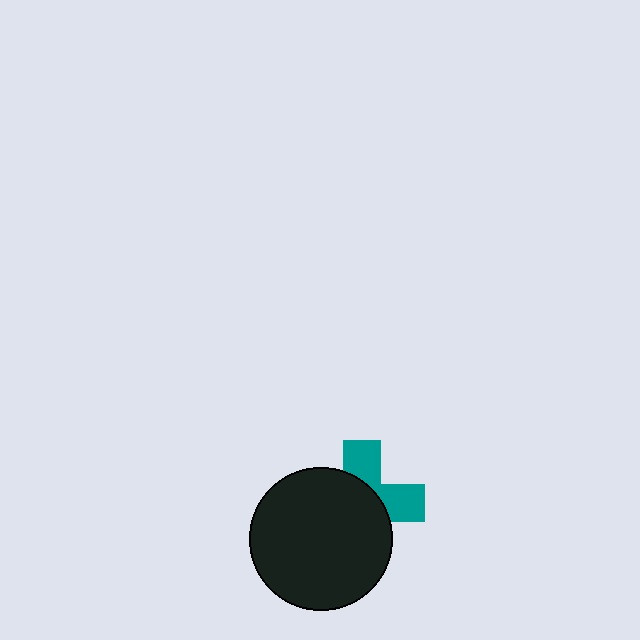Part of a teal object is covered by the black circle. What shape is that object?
It is a cross.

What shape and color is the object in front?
The object in front is a black circle.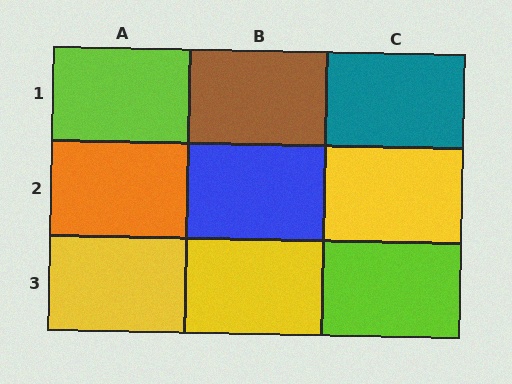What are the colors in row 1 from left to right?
Lime, brown, teal.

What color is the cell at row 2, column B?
Blue.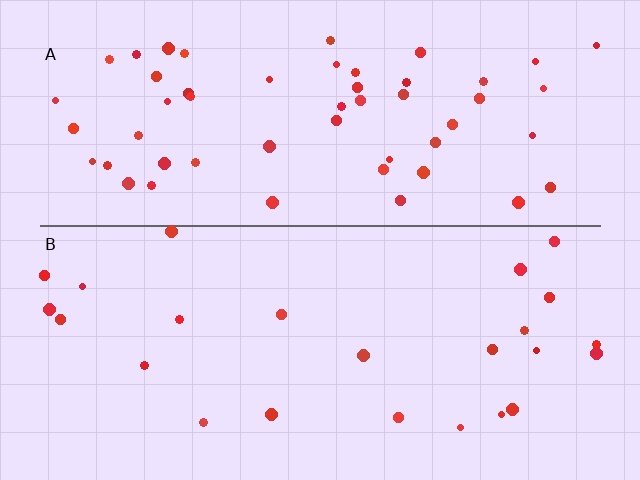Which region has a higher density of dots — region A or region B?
A (the top).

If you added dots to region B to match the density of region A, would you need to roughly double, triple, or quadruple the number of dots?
Approximately double.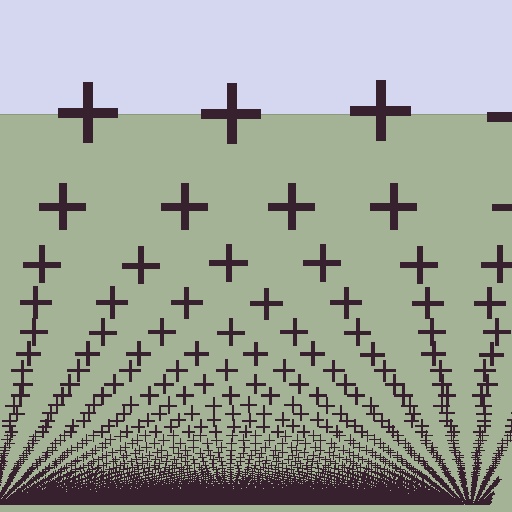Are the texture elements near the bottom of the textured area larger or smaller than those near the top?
Smaller. The gradient is inverted — elements near the bottom are smaller and denser.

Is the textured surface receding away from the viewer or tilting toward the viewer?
The surface appears to tilt toward the viewer. Texture elements get larger and sparser toward the top.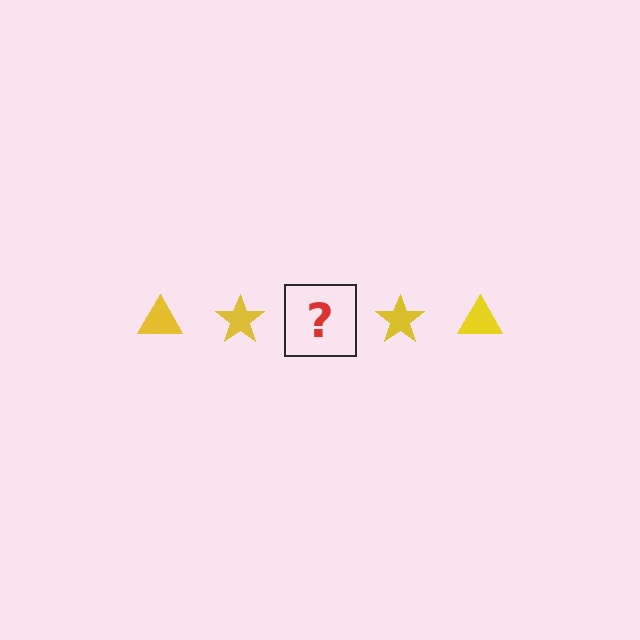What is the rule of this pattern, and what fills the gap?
The rule is that the pattern cycles through triangle, star shapes in yellow. The gap should be filled with a yellow triangle.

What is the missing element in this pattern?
The missing element is a yellow triangle.